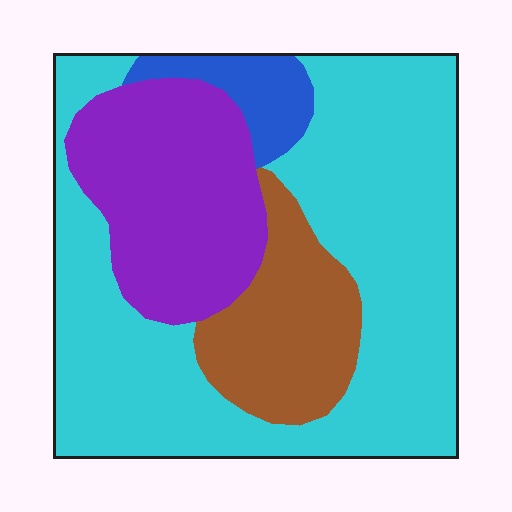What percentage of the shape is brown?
Brown takes up about one sixth (1/6) of the shape.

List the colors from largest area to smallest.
From largest to smallest: cyan, purple, brown, blue.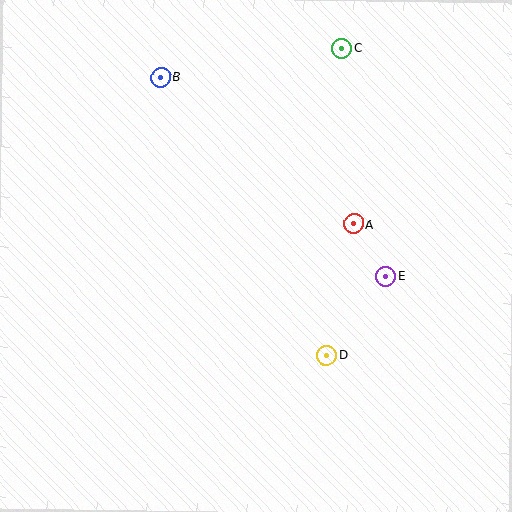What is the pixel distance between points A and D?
The distance between A and D is 134 pixels.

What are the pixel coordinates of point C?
Point C is at (342, 49).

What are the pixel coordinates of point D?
Point D is at (326, 355).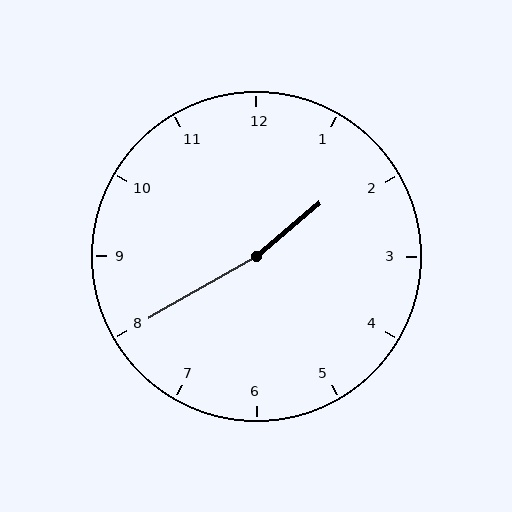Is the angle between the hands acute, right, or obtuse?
It is obtuse.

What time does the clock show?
1:40.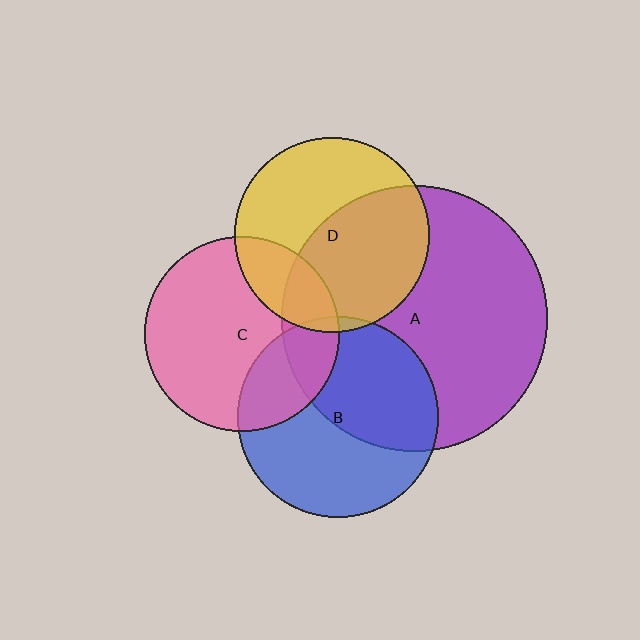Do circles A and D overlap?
Yes.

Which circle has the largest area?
Circle A (purple).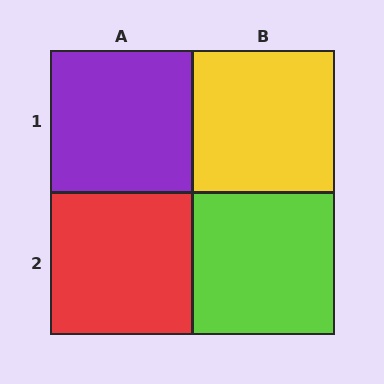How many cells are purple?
1 cell is purple.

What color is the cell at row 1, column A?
Purple.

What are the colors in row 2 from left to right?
Red, lime.